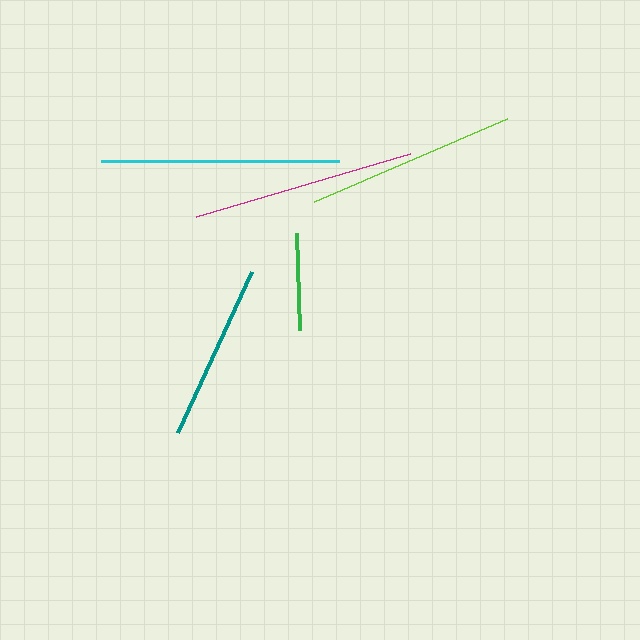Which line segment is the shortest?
The green line is the shortest at approximately 98 pixels.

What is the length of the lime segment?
The lime segment is approximately 210 pixels long.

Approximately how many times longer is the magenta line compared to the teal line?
The magenta line is approximately 1.3 times the length of the teal line.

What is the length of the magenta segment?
The magenta segment is approximately 223 pixels long.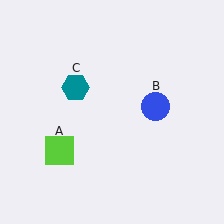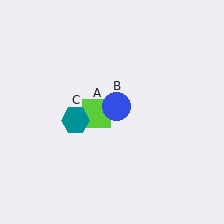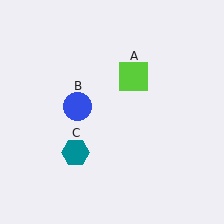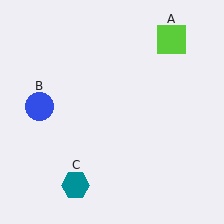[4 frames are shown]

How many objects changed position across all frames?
3 objects changed position: lime square (object A), blue circle (object B), teal hexagon (object C).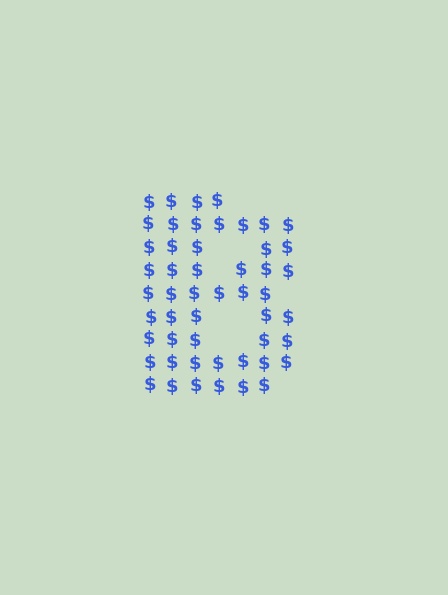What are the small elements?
The small elements are dollar signs.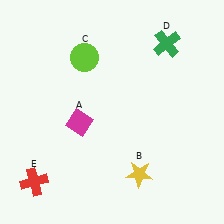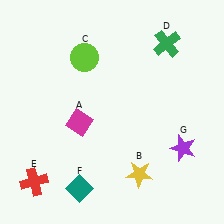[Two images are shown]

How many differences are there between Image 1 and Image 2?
There are 2 differences between the two images.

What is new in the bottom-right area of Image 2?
A purple star (G) was added in the bottom-right area of Image 2.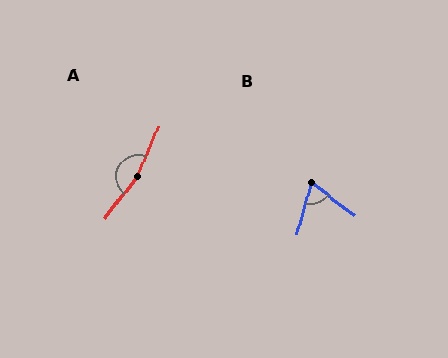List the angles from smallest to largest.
B (67°), A (165°).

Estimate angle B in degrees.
Approximately 67 degrees.